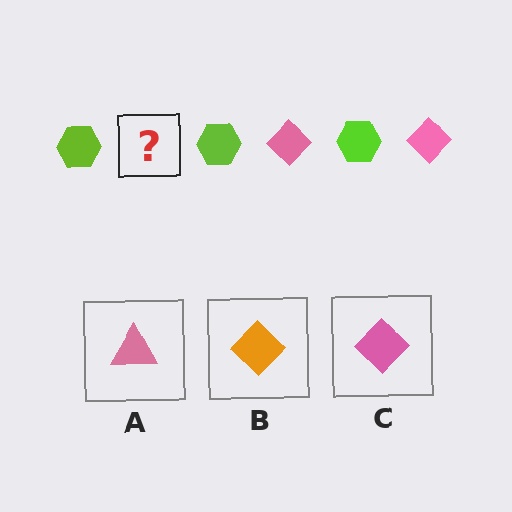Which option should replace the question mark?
Option C.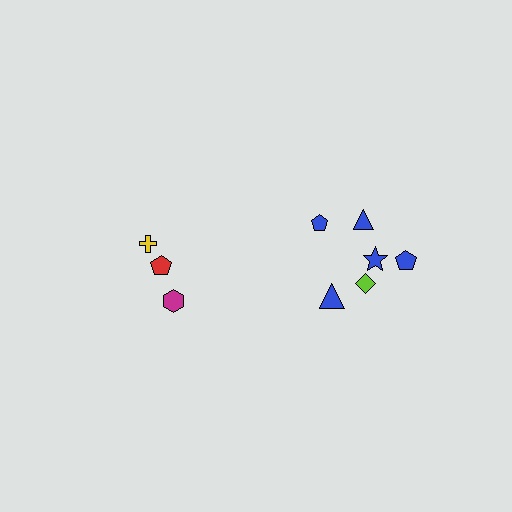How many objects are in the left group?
There are 3 objects.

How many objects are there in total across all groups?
There are 9 objects.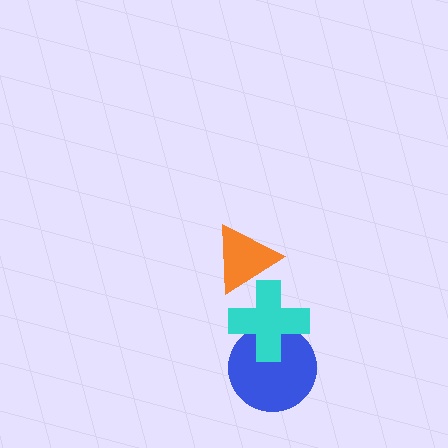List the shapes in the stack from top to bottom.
From top to bottom: the orange triangle, the cyan cross, the blue circle.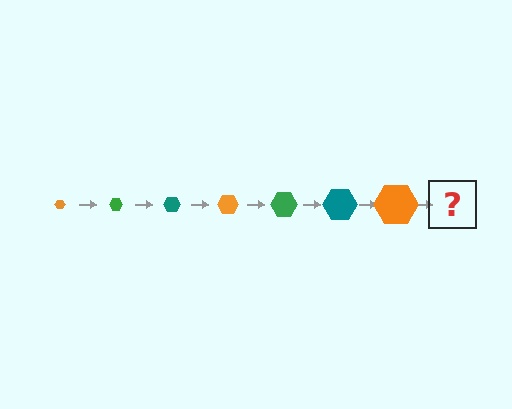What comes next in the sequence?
The next element should be a green hexagon, larger than the previous one.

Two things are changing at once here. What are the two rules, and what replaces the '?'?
The two rules are that the hexagon grows larger each step and the color cycles through orange, green, and teal. The '?' should be a green hexagon, larger than the previous one.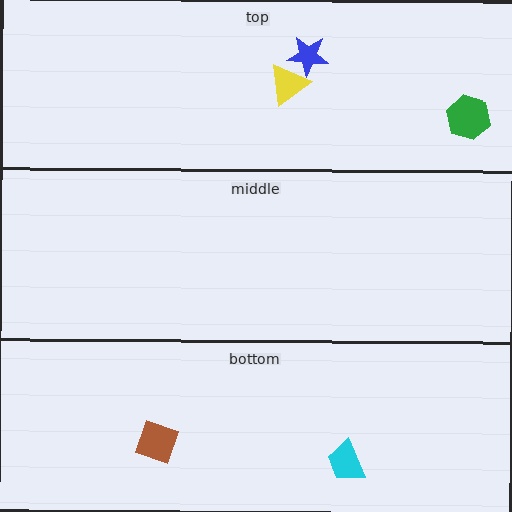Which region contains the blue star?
The top region.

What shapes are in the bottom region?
The brown diamond, the cyan trapezoid.